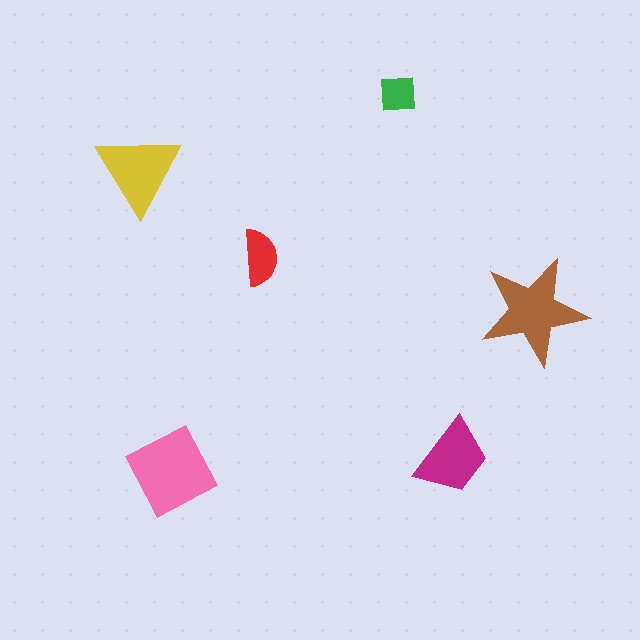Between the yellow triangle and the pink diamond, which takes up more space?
The pink diamond.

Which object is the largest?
The pink diamond.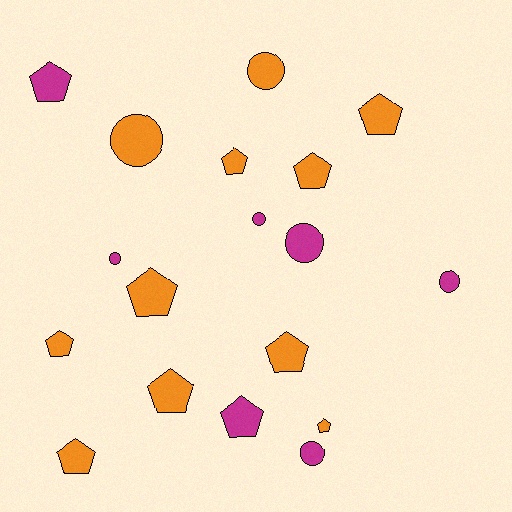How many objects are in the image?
There are 18 objects.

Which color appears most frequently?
Orange, with 11 objects.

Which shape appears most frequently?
Pentagon, with 11 objects.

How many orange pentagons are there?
There are 9 orange pentagons.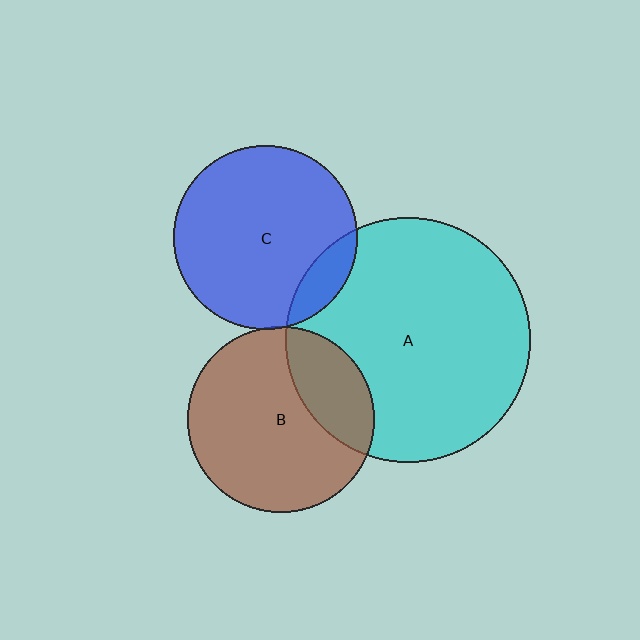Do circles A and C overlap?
Yes.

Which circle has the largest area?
Circle A (cyan).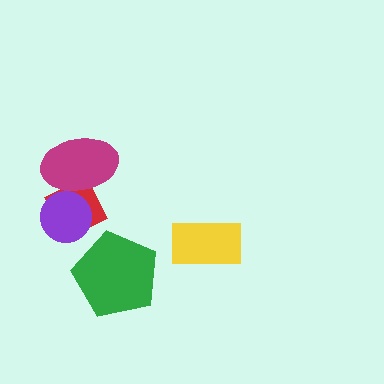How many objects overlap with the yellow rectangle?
0 objects overlap with the yellow rectangle.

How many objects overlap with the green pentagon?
0 objects overlap with the green pentagon.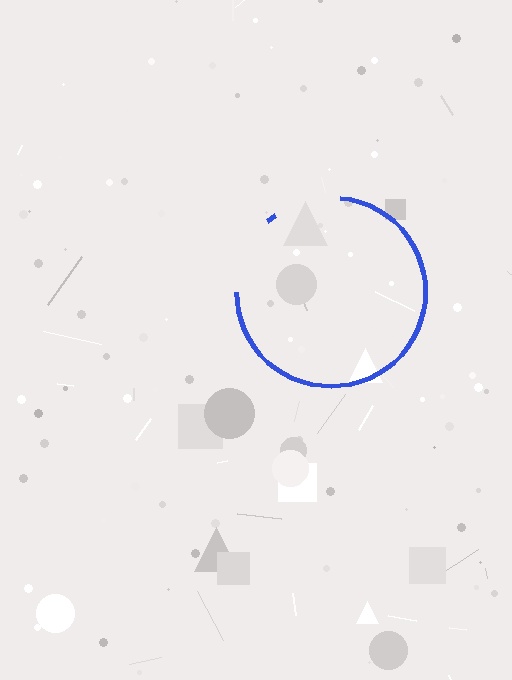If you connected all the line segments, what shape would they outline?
They would outline a circle.